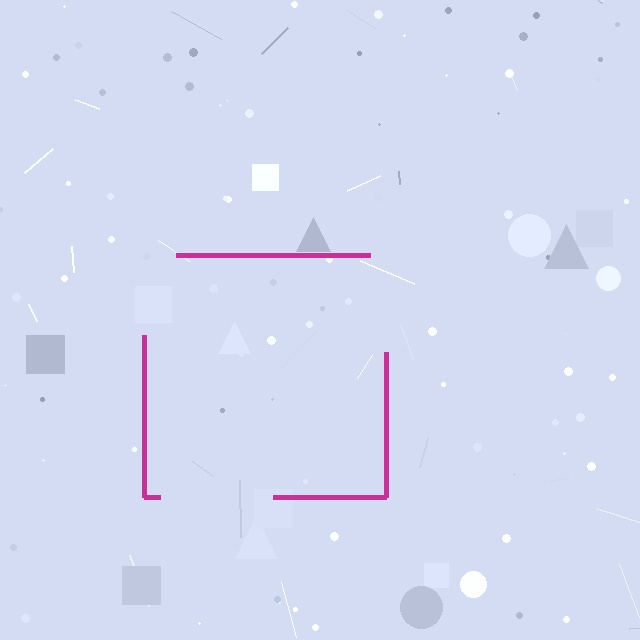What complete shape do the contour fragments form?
The contour fragments form a square.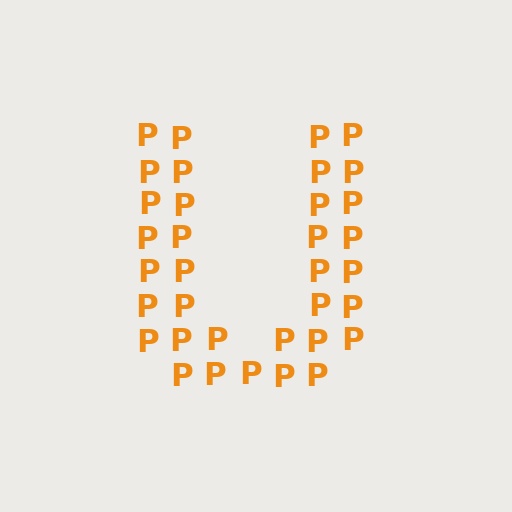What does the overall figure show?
The overall figure shows the letter U.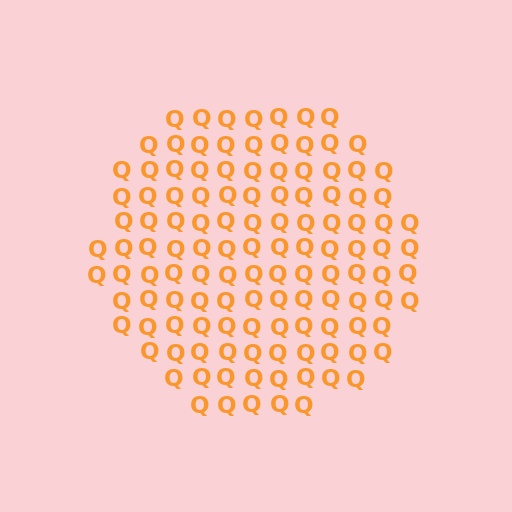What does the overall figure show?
The overall figure shows a circle.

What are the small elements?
The small elements are letter Q's.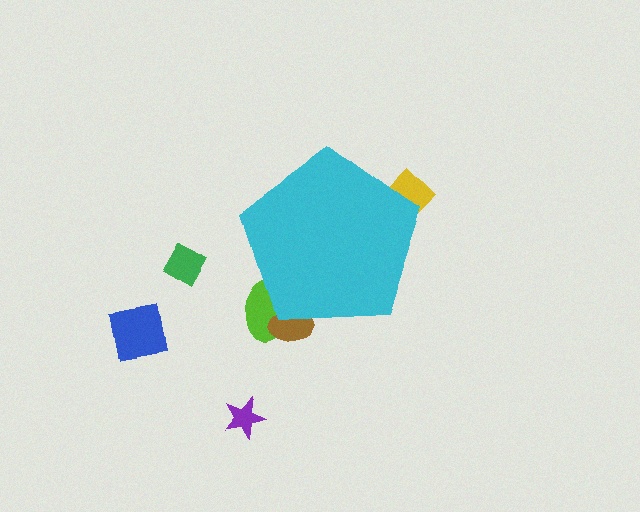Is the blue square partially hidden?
No, the blue square is fully visible.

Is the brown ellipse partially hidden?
Yes, the brown ellipse is partially hidden behind the cyan pentagon.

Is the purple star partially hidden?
No, the purple star is fully visible.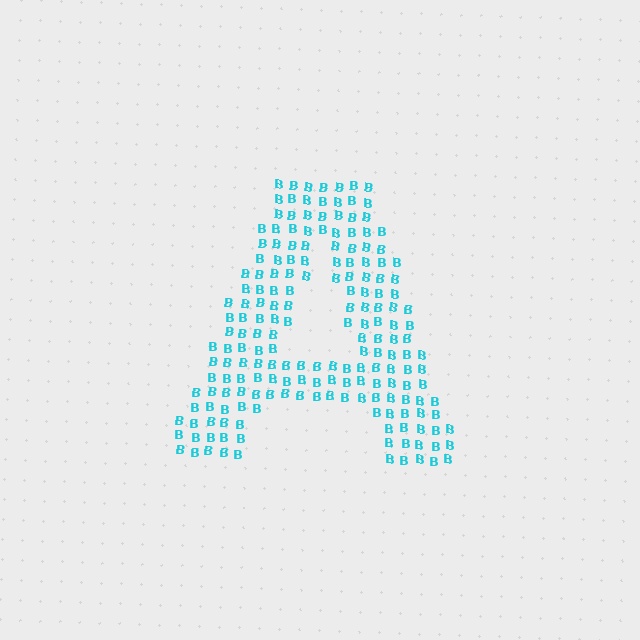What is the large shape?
The large shape is the letter A.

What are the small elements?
The small elements are letter B's.